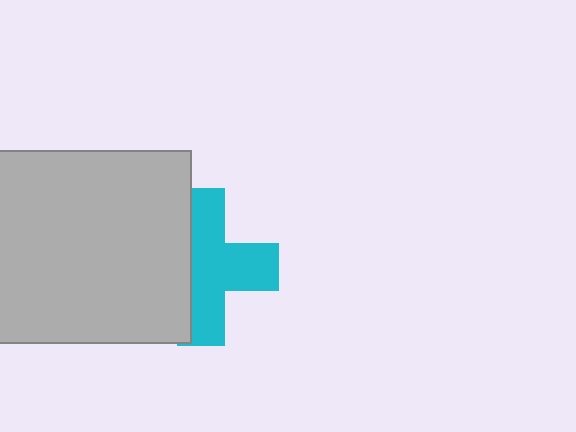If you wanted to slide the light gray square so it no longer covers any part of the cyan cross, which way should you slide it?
Slide it left — that is the most direct way to separate the two shapes.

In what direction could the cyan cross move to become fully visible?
The cyan cross could move right. That would shift it out from behind the light gray square entirely.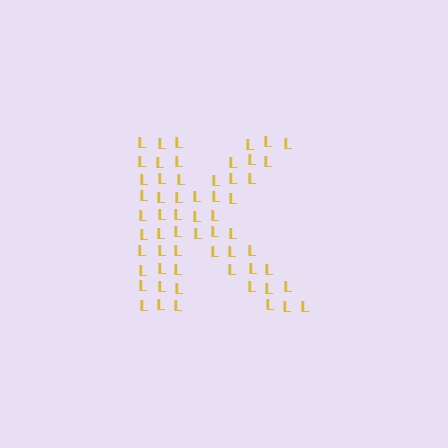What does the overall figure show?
The overall figure shows the letter K.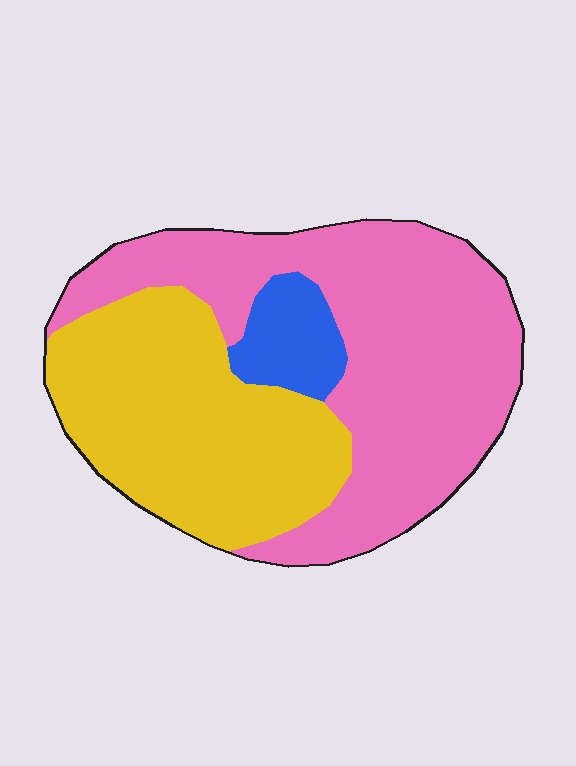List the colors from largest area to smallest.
From largest to smallest: pink, yellow, blue.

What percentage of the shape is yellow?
Yellow takes up about two fifths (2/5) of the shape.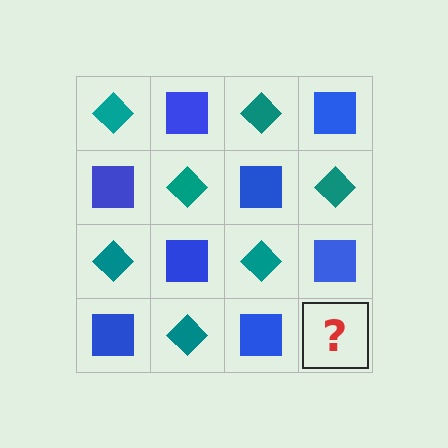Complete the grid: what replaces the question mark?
The question mark should be replaced with a teal diamond.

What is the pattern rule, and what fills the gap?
The rule is that it alternates teal diamond and blue square in a checkerboard pattern. The gap should be filled with a teal diamond.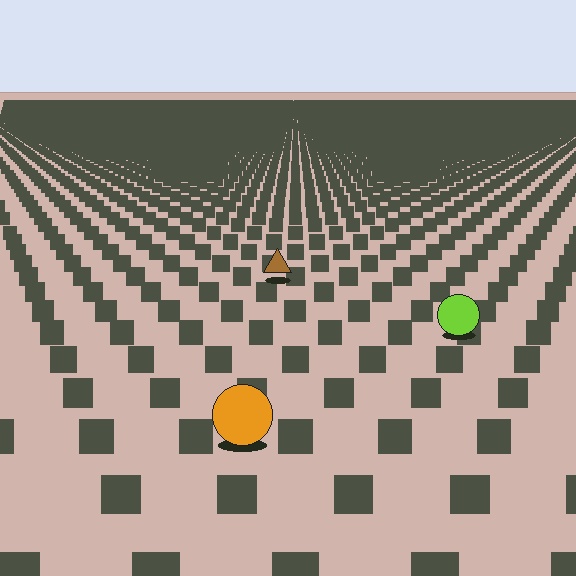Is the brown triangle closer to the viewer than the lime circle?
No. The lime circle is closer — you can tell from the texture gradient: the ground texture is coarser near it.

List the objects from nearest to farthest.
From nearest to farthest: the orange circle, the lime circle, the brown triangle.